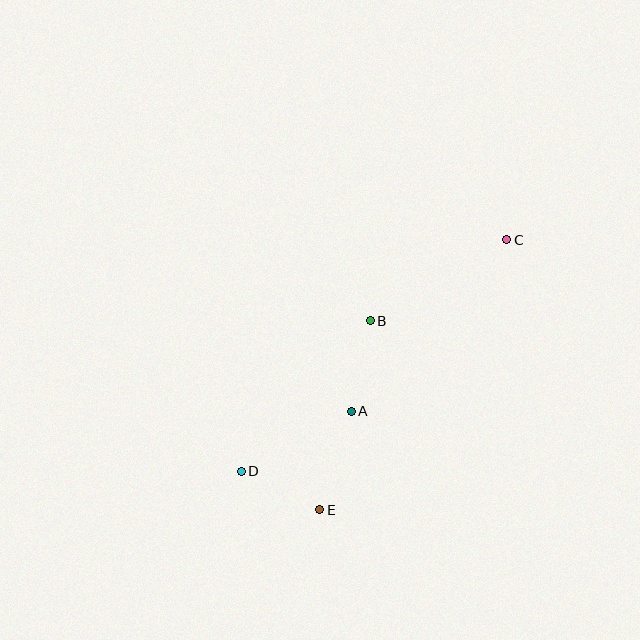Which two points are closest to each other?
Points D and E are closest to each other.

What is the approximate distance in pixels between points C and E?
The distance between C and E is approximately 328 pixels.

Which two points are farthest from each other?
Points C and D are farthest from each other.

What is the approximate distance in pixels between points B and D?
The distance between B and D is approximately 198 pixels.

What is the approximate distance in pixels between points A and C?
The distance between A and C is approximately 231 pixels.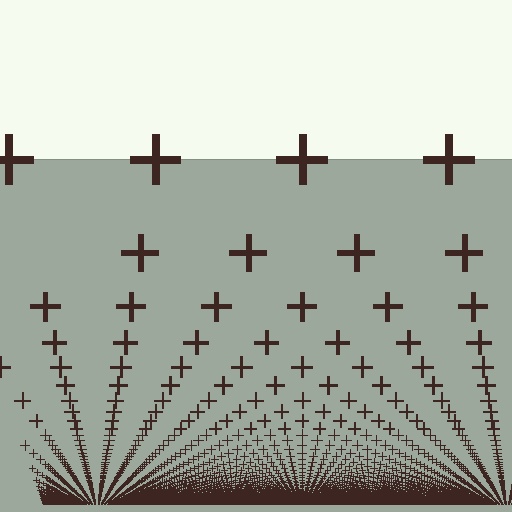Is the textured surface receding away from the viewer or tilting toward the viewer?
The surface appears to tilt toward the viewer. Texture elements get larger and sparser toward the top.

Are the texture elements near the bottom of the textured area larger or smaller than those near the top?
Smaller. The gradient is inverted — elements near the bottom are smaller and denser.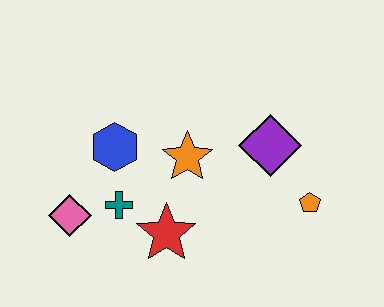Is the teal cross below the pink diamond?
No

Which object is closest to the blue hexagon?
The teal cross is closest to the blue hexagon.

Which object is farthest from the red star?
The orange pentagon is farthest from the red star.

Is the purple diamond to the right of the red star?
Yes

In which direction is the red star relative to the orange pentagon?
The red star is to the left of the orange pentagon.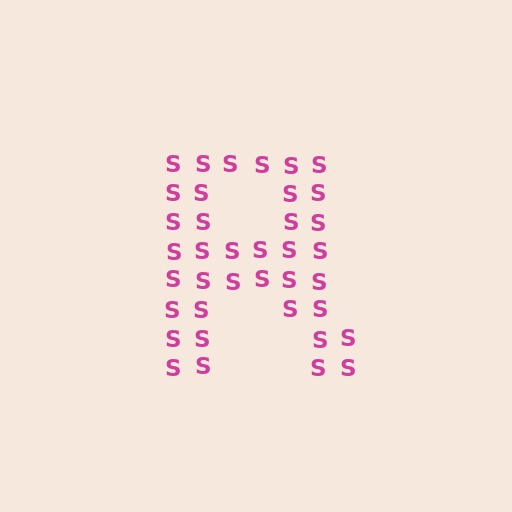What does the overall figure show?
The overall figure shows the letter R.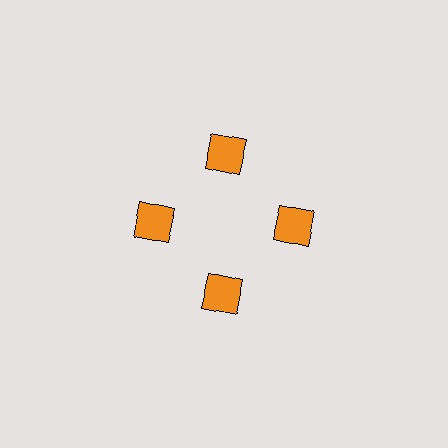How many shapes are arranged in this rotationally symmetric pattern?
There are 4 shapes, arranged in 4 groups of 1.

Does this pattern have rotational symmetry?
Yes, this pattern has 4-fold rotational symmetry. It looks the same after rotating 90 degrees around the center.